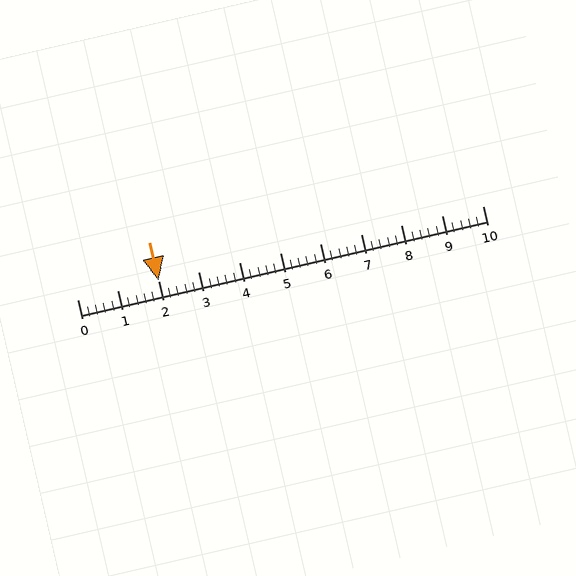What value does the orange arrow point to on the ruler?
The orange arrow points to approximately 2.0.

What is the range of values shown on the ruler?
The ruler shows values from 0 to 10.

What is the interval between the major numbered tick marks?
The major tick marks are spaced 1 units apart.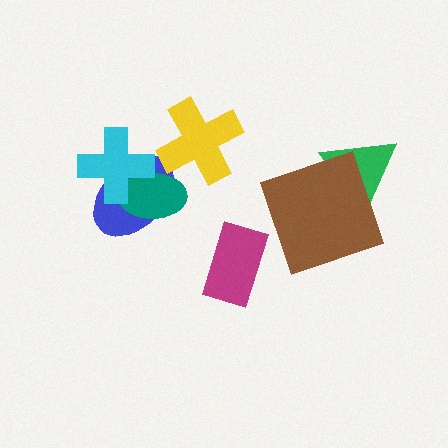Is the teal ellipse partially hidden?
Yes, it is partially covered by another shape.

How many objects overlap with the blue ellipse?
2 objects overlap with the blue ellipse.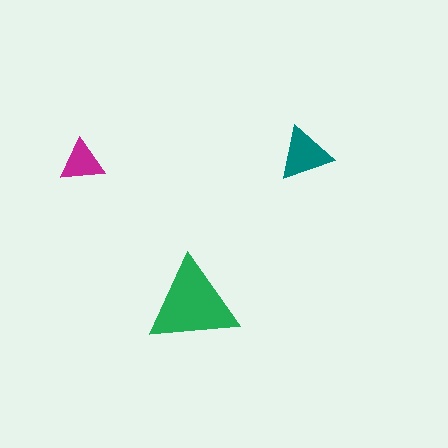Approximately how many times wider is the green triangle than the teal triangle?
About 1.5 times wider.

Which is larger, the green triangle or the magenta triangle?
The green one.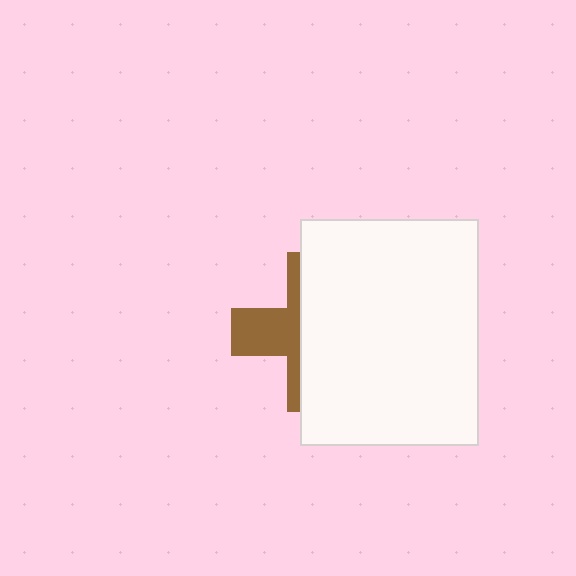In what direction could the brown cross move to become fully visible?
The brown cross could move left. That would shift it out from behind the white rectangle entirely.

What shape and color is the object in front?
The object in front is a white rectangle.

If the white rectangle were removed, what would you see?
You would see the complete brown cross.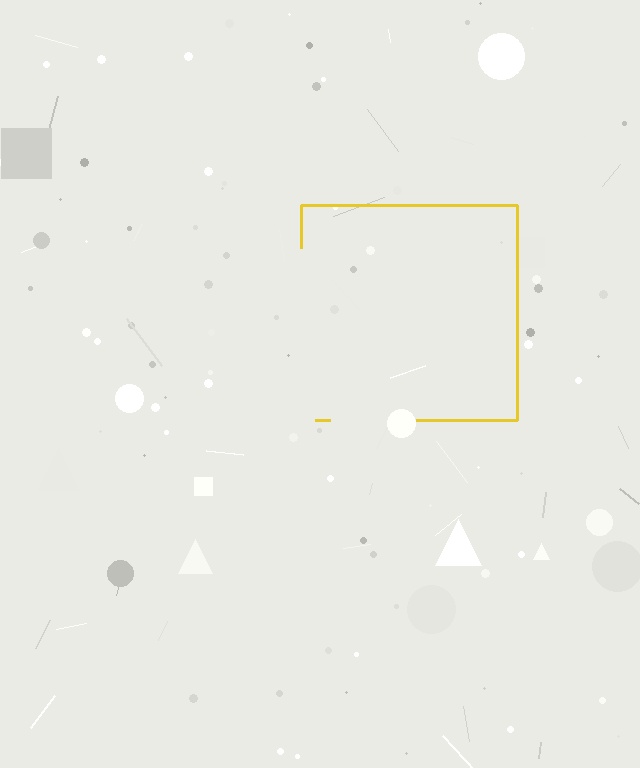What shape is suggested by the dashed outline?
The dashed outline suggests a square.